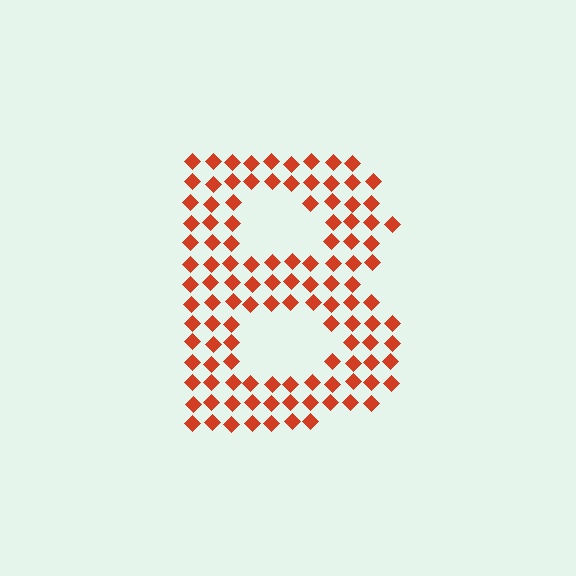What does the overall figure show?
The overall figure shows the letter B.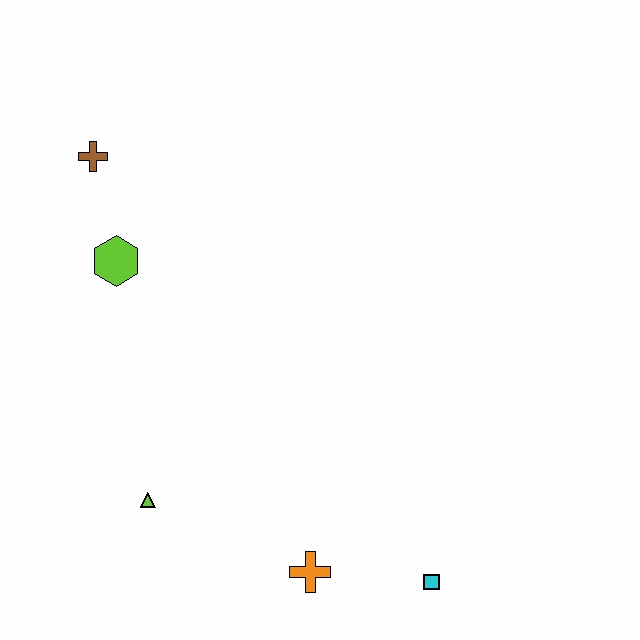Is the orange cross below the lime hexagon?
Yes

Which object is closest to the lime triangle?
The orange cross is closest to the lime triangle.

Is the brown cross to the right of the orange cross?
No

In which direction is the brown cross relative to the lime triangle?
The brown cross is above the lime triangle.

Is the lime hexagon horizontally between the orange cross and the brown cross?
Yes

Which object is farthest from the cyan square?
The brown cross is farthest from the cyan square.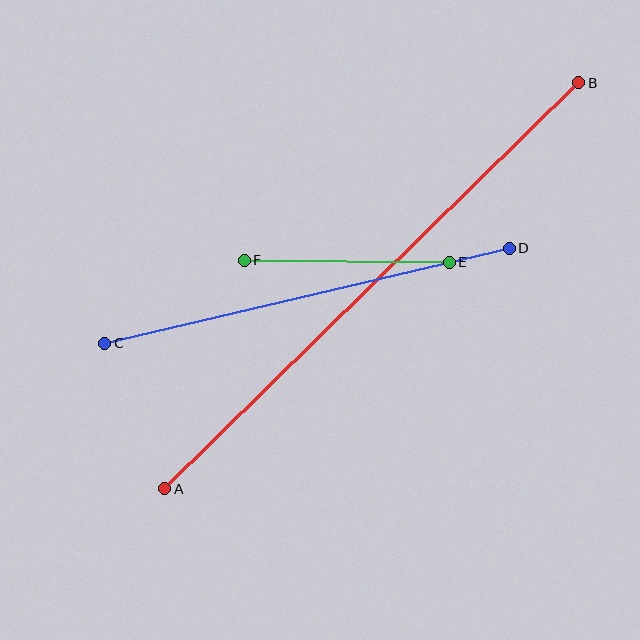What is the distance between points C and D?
The distance is approximately 416 pixels.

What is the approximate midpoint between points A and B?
The midpoint is at approximately (372, 286) pixels.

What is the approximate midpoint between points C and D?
The midpoint is at approximately (307, 296) pixels.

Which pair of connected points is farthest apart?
Points A and B are farthest apart.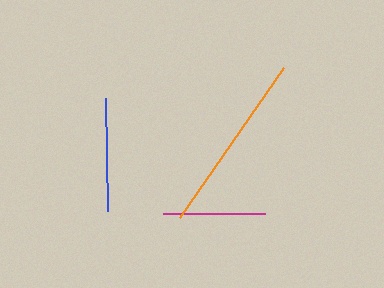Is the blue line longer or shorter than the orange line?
The orange line is longer than the blue line.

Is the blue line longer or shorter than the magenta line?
The blue line is longer than the magenta line.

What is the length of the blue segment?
The blue segment is approximately 113 pixels long.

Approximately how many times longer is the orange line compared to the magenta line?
The orange line is approximately 1.8 times the length of the magenta line.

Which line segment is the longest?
The orange line is the longest at approximately 183 pixels.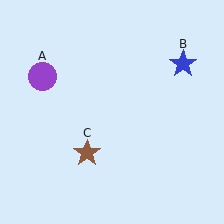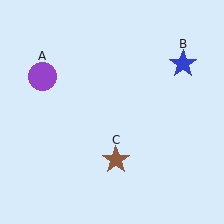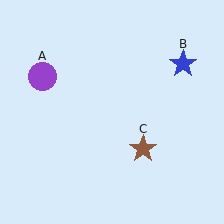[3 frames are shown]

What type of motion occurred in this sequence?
The brown star (object C) rotated counterclockwise around the center of the scene.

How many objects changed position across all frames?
1 object changed position: brown star (object C).